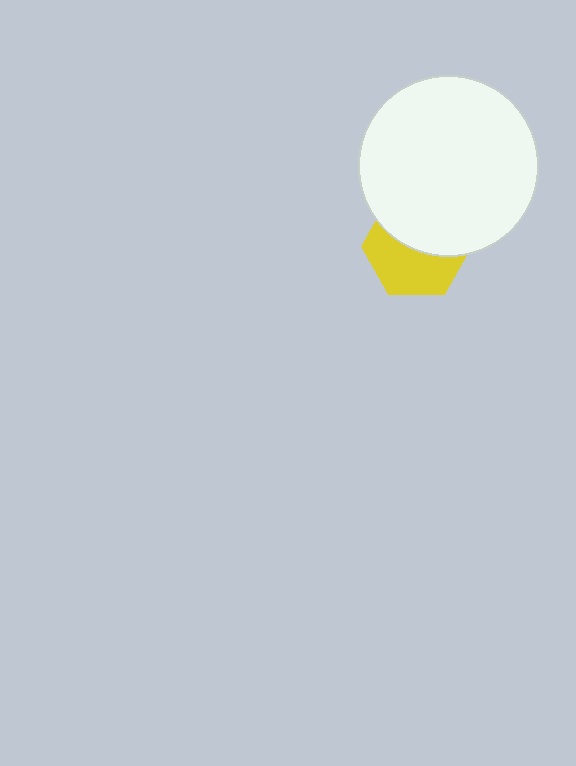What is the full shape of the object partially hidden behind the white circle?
The partially hidden object is a yellow hexagon.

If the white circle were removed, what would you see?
You would see the complete yellow hexagon.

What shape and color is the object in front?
The object in front is a white circle.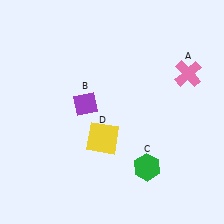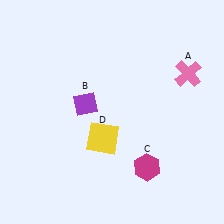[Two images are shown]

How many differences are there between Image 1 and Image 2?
There is 1 difference between the two images.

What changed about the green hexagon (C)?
In Image 1, C is green. In Image 2, it changed to magenta.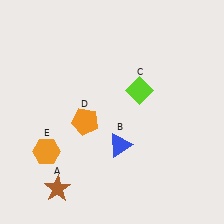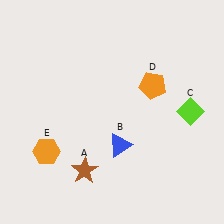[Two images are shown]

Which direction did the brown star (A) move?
The brown star (A) moved right.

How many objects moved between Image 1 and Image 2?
3 objects moved between the two images.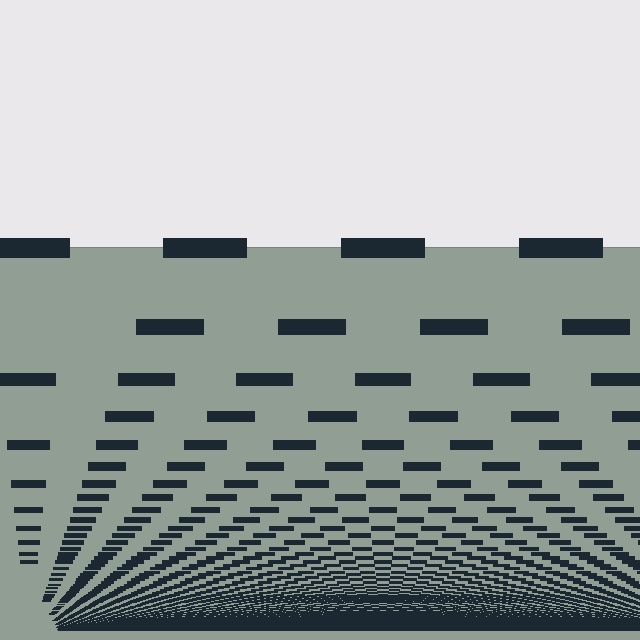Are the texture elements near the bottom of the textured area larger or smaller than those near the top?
Smaller. The gradient is inverted — elements near the bottom are smaller and denser.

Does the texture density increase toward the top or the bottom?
Density increases toward the bottom.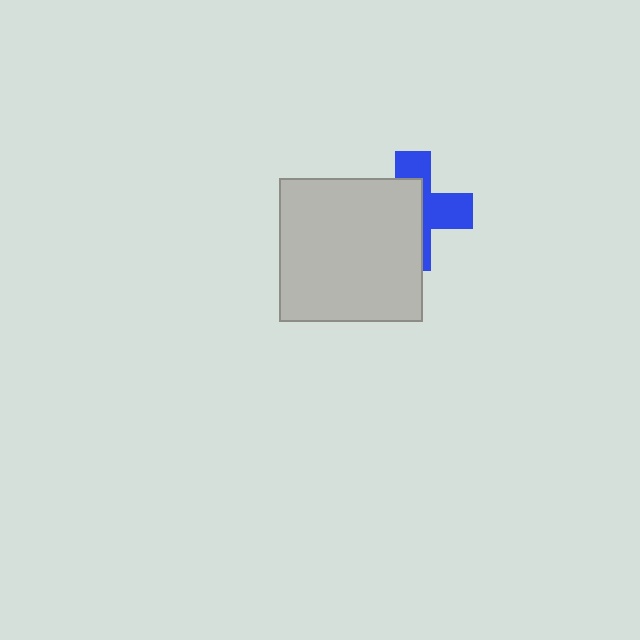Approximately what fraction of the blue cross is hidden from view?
Roughly 56% of the blue cross is hidden behind the light gray square.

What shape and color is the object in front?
The object in front is a light gray square.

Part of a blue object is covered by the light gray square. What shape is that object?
It is a cross.